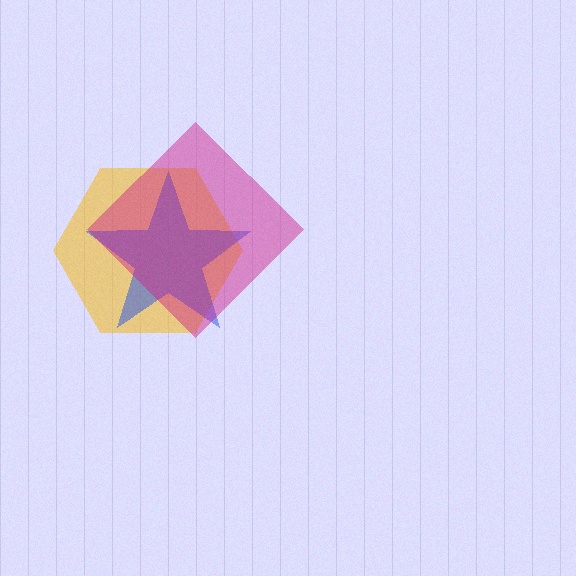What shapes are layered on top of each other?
The layered shapes are: a yellow hexagon, a blue star, a magenta diamond.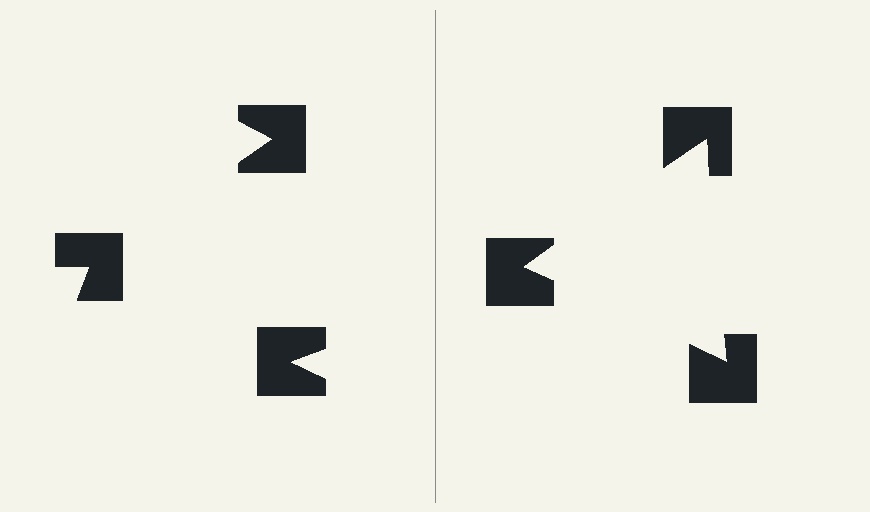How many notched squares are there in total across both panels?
6 — 3 on each side.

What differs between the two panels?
The notched squares are positioned identically on both sides; only the wedge orientations differ. On the right they align to a triangle; on the left they are misaligned.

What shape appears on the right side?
An illusory triangle.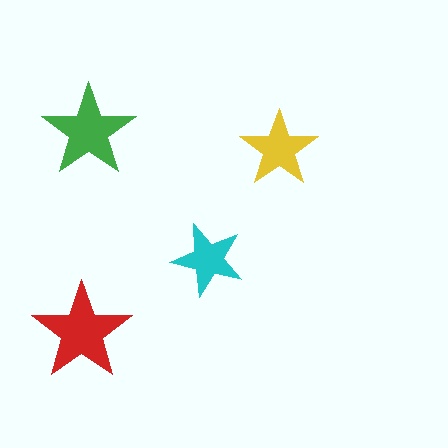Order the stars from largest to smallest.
the red one, the green one, the yellow one, the cyan one.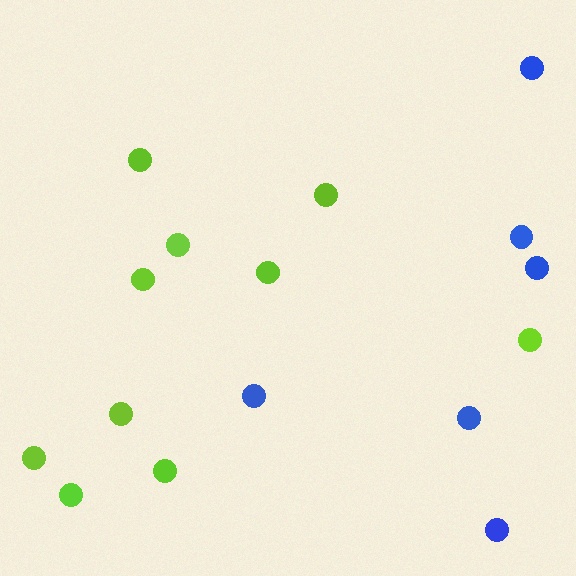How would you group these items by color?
There are 2 groups: one group of lime circles (10) and one group of blue circles (6).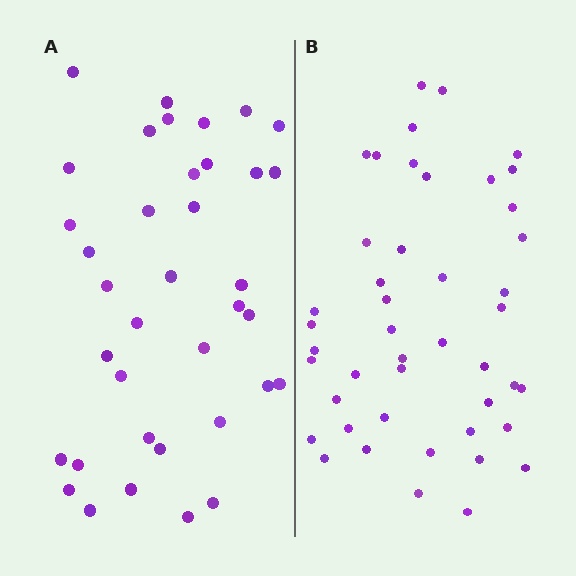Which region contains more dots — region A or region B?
Region B (the right region) has more dots.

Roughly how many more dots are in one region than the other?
Region B has roughly 8 or so more dots than region A.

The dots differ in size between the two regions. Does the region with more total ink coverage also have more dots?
No. Region A has more total ink coverage because its dots are larger, but region B actually contains more individual dots. Total area can be misleading — the number of items is what matters here.